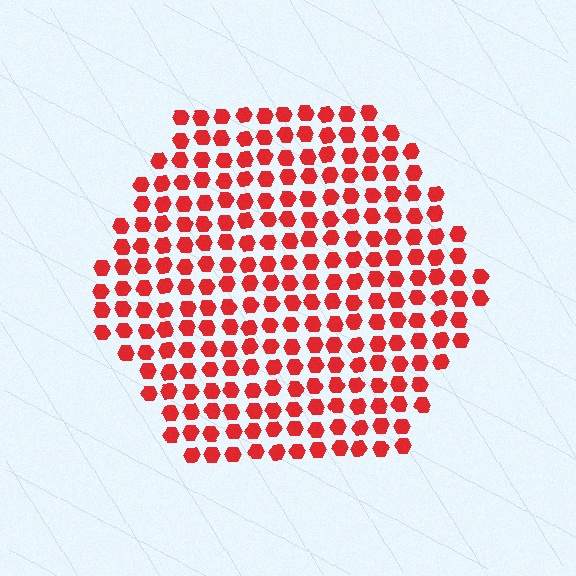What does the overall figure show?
The overall figure shows a hexagon.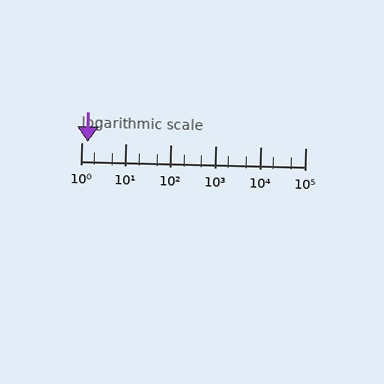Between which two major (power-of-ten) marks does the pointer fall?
The pointer is between 1 and 10.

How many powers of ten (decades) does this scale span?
The scale spans 5 decades, from 1 to 100000.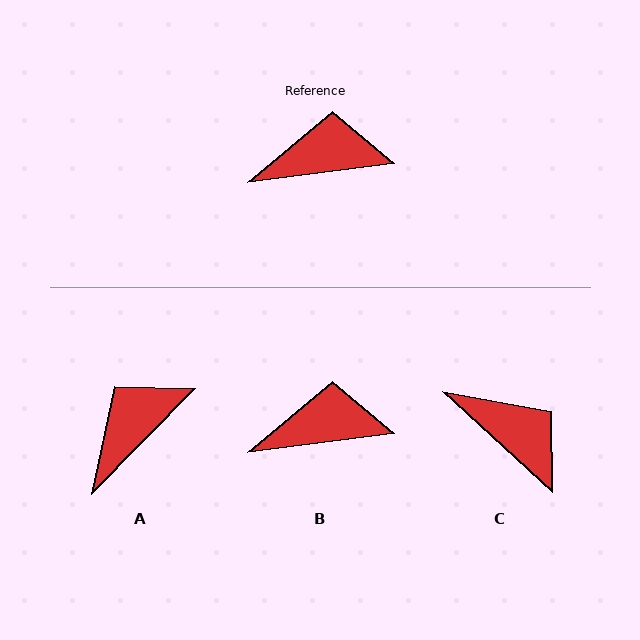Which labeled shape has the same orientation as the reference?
B.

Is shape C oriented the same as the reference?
No, it is off by about 50 degrees.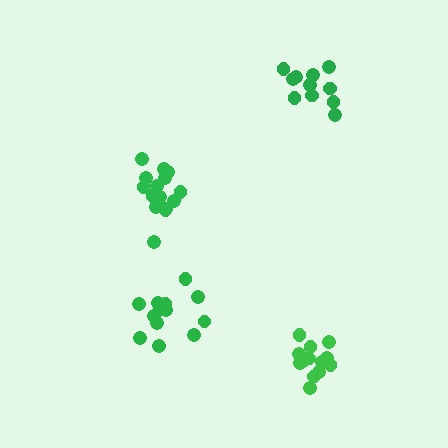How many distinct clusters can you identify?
There are 4 distinct clusters.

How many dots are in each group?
Group 1: 13 dots, Group 2: 16 dots, Group 3: 13 dots, Group 4: 11 dots (53 total).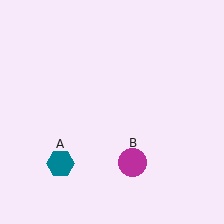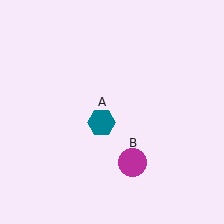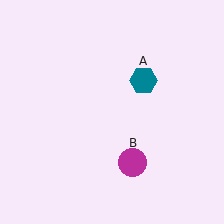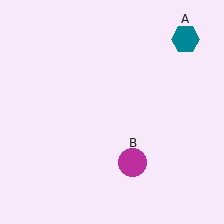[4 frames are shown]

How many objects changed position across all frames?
1 object changed position: teal hexagon (object A).